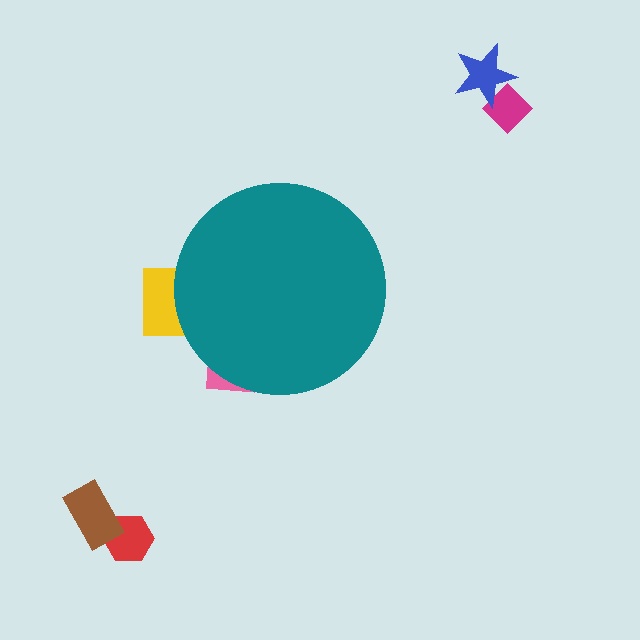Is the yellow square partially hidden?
Yes, the yellow square is partially hidden behind the teal circle.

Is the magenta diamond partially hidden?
No, the magenta diamond is fully visible.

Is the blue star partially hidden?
No, the blue star is fully visible.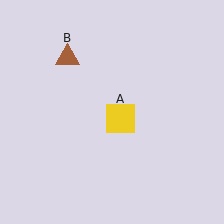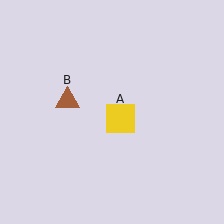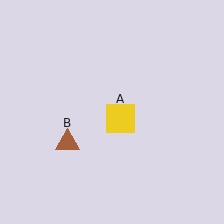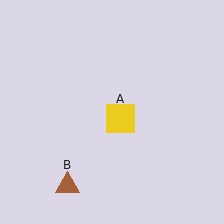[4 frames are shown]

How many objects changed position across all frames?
1 object changed position: brown triangle (object B).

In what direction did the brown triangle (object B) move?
The brown triangle (object B) moved down.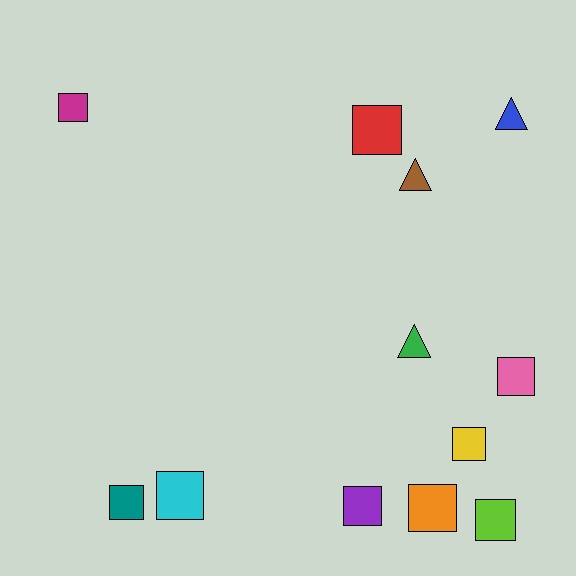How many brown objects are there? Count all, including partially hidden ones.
There is 1 brown object.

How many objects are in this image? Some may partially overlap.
There are 12 objects.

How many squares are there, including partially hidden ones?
There are 9 squares.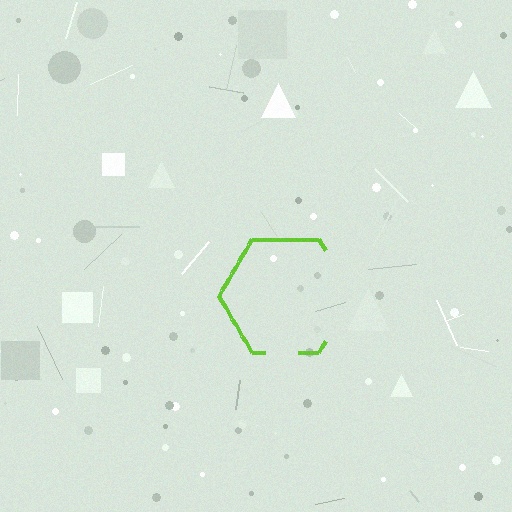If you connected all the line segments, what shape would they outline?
They would outline a hexagon.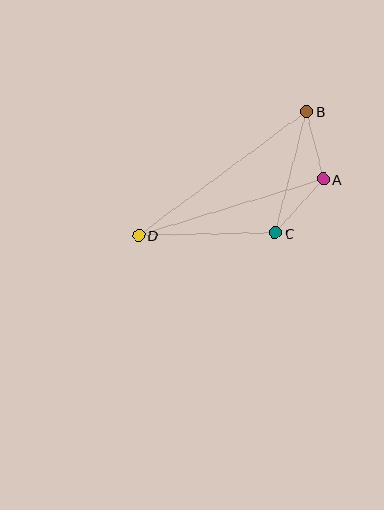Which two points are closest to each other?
Points A and B are closest to each other.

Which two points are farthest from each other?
Points B and D are farthest from each other.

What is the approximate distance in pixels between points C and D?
The distance between C and D is approximately 136 pixels.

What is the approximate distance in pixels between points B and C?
The distance between B and C is approximately 125 pixels.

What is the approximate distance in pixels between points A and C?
The distance between A and C is approximately 72 pixels.